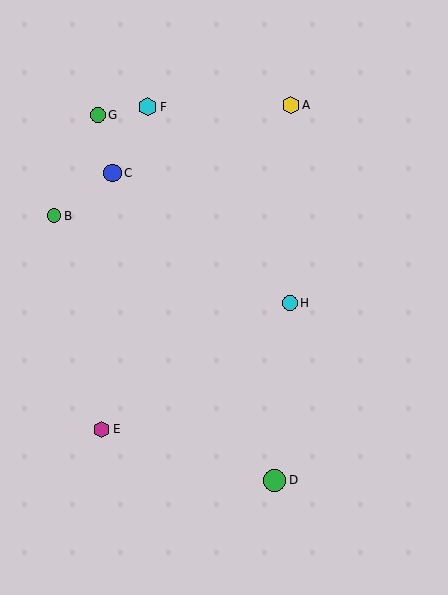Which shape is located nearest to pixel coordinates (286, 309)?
The cyan circle (labeled H) at (290, 303) is nearest to that location.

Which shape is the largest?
The green circle (labeled D) is the largest.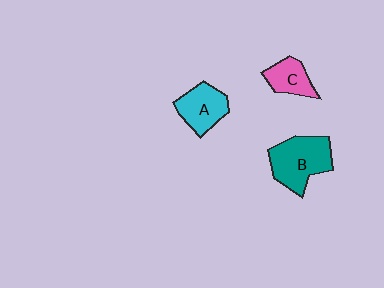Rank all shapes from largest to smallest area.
From largest to smallest: B (teal), A (cyan), C (pink).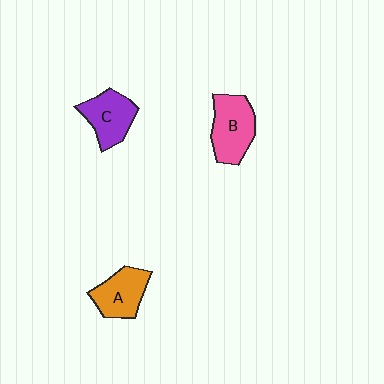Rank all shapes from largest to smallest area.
From largest to smallest: B (pink), C (purple), A (orange).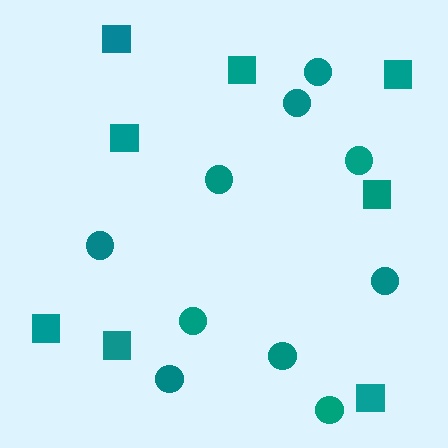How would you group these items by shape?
There are 2 groups: one group of circles (10) and one group of squares (8).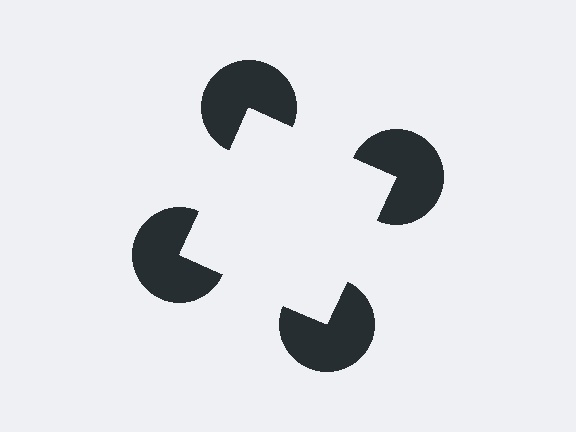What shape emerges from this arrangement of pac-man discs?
An illusory square — its edges are inferred from the aligned wedge cuts in the pac-man discs, not physically drawn.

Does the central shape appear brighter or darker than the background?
It typically appears slightly brighter than the background, even though no actual brightness change is drawn.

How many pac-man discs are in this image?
There are 4 — one at each vertex of the illusory square.